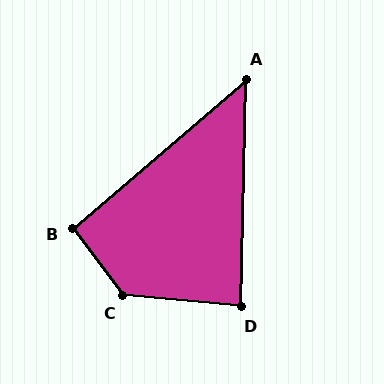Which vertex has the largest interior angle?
C, at approximately 132 degrees.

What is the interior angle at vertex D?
Approximately 86 degrees (approximately right).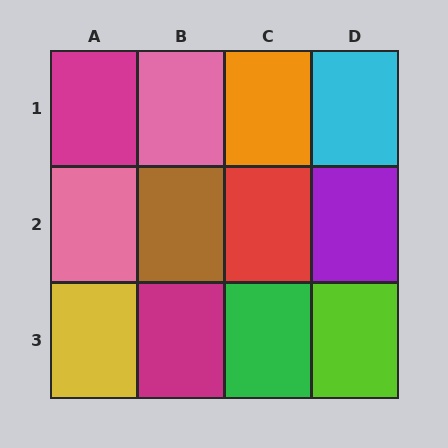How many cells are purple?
1 cell is purple.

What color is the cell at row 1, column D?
Cyan.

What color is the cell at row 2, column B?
Brown.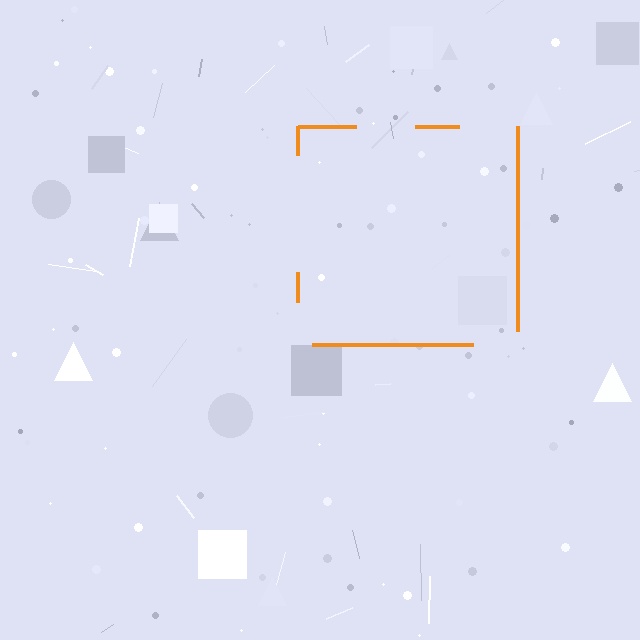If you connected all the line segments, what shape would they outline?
They would outline a square.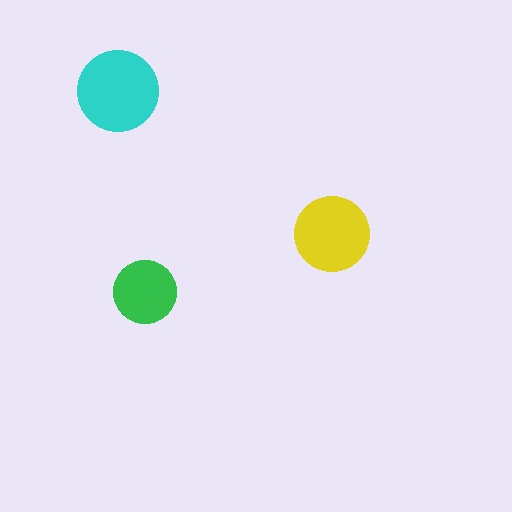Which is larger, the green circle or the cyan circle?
The cyan one.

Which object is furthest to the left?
The cyan circle is leftmost.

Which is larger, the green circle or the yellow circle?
The yellow one.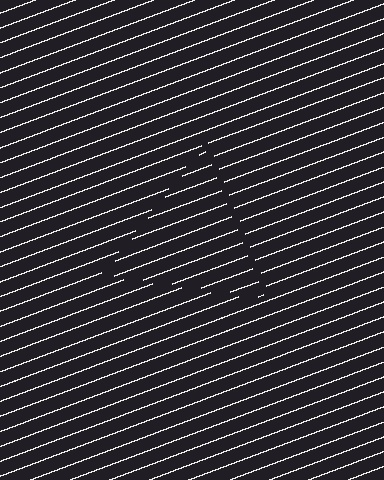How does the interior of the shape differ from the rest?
The interior of the shape contains the same grating, shifted by half a period — the contour is defined by the phase discontinuity where line-ends from the inner and outer gratings abut.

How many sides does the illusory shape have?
3 sides — the line-ends trace a triangle.